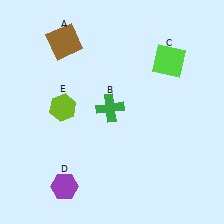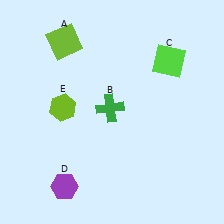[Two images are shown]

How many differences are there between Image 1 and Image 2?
There is 1 difference between the two images.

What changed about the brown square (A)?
In Image 1, A is brown. In Image 2, it changed to lime.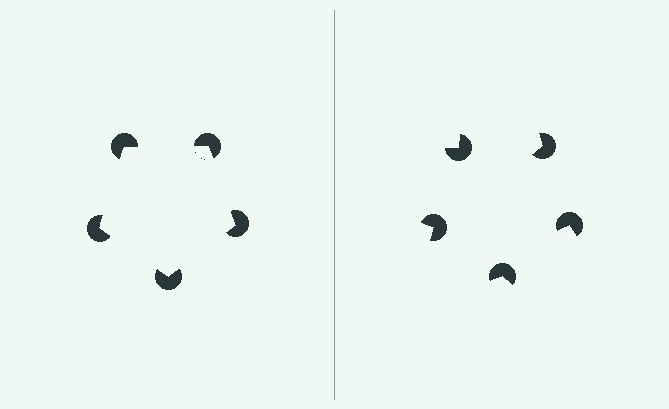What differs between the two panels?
The pac-man discs are positioned identically on both sides; only the wedge orientations differ. On the left they align to a pentagon; on the right they are misaligned.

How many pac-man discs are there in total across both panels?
10 — 5 on each side.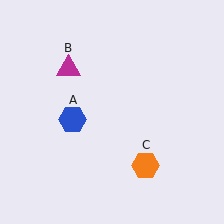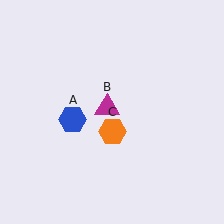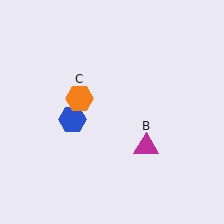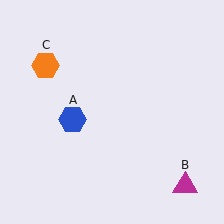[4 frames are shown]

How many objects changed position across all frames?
2 objects changed position: magenta triangle (object B), orange hexagon (object C).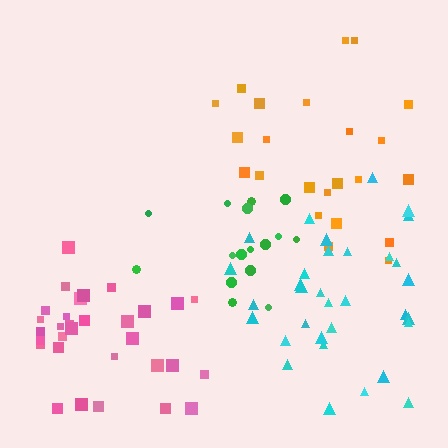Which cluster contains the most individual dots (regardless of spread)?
Cyan (34).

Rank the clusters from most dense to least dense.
pink, green, cyan, orange.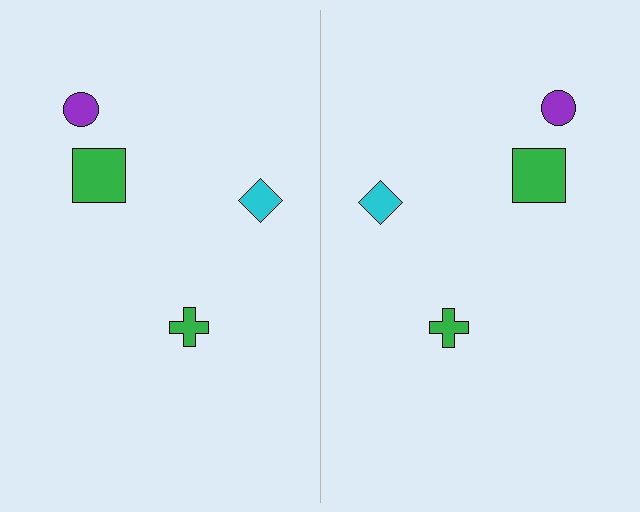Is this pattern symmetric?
Yes, this pattern has bilateral (reflection) symmetry.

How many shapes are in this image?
There are 8 shapes in this image.